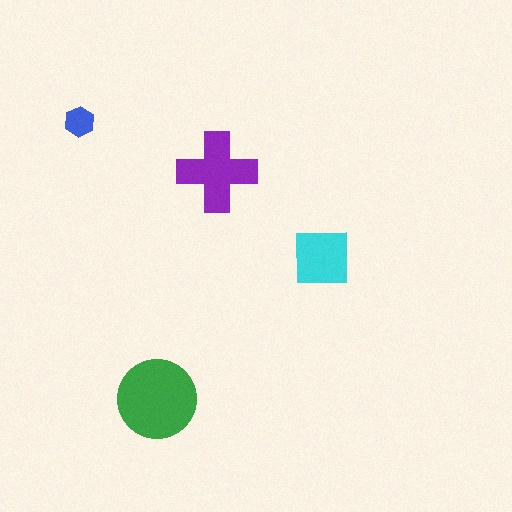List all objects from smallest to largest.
The blue hexagon, the cyan square, the purple cross, the green circle.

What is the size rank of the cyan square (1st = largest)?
3rd.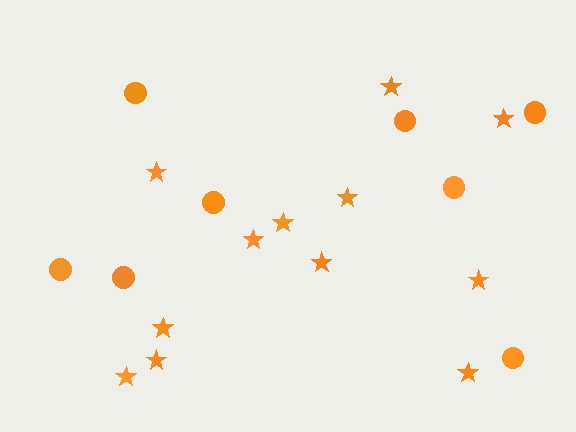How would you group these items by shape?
There are 2 groups: one group of circles (8) and one group of stars (12).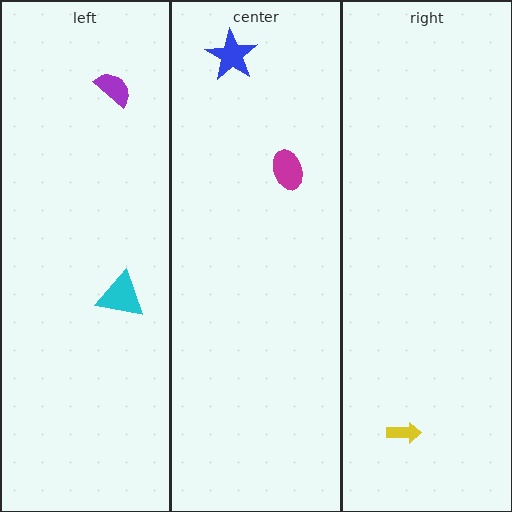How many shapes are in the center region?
2.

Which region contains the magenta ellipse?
The center region.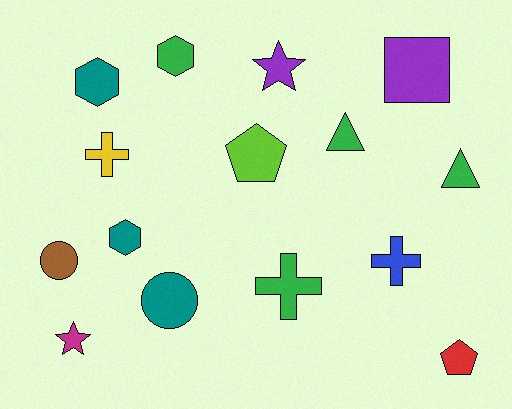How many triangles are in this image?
There are 2 triangles.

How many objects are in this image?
There are 15 objects.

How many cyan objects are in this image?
There are no cyan objects.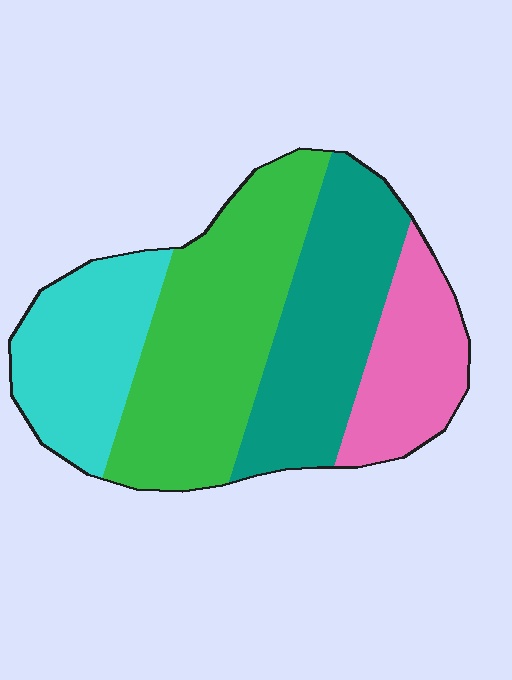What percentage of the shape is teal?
Teal covers roughly 25% of the shape.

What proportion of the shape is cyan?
Cyan covers about 20% of the shape.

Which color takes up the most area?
Green, at roughly 35%.